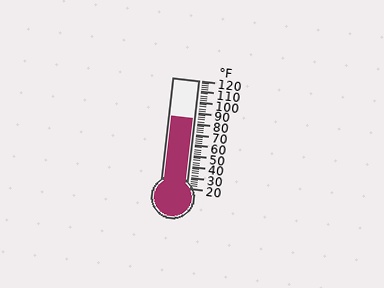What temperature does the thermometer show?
The thermometer shows approximately 84°F.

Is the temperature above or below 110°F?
The temperature is below 110°F.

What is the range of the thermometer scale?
The thermometer scale ranges from 20°F to 120°F.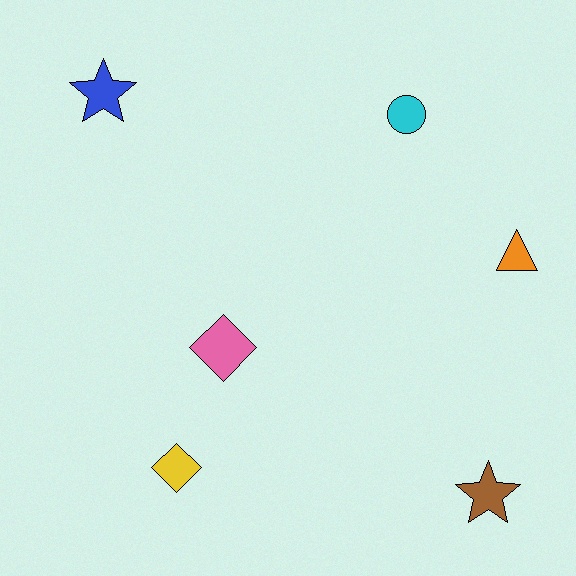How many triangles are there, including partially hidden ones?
There is 1 triangle.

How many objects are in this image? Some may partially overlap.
There are 6 objects.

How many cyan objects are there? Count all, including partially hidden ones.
There is 1 cyan object.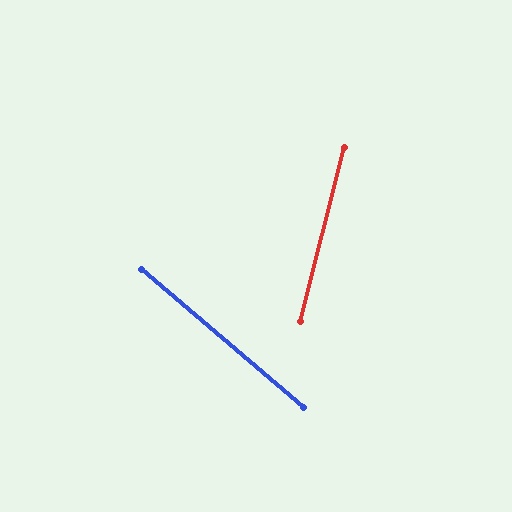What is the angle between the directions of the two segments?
Approximately 64 degrees.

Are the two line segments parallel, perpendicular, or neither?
Neither parallel nor perpendicular — they differ by about 64°.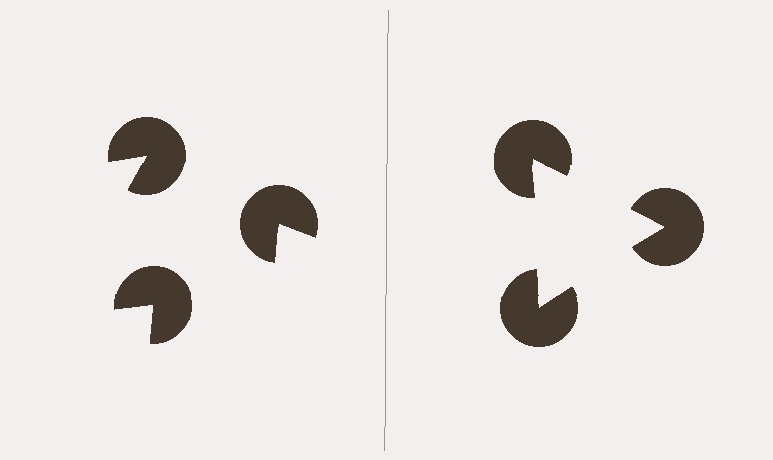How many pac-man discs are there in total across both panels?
6 — 3 on each side.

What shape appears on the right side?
An illusory triangle.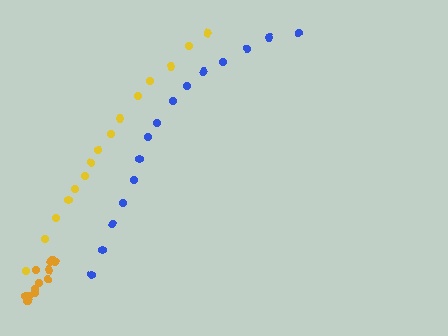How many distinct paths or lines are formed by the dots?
There are 3 distinct paths.